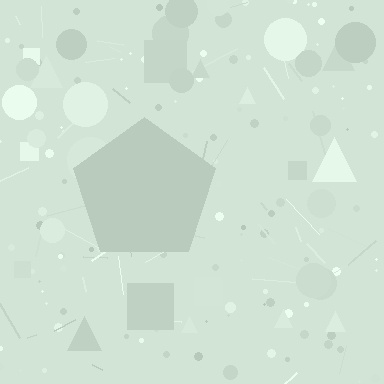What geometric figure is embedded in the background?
A pentagon is embedded in the background.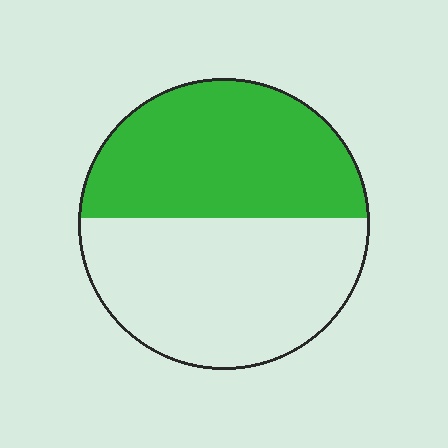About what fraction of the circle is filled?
About one half (1/2).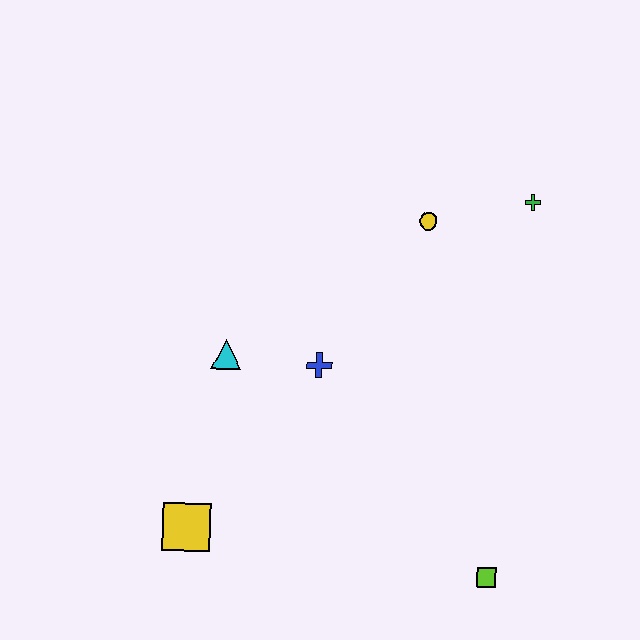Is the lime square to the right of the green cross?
No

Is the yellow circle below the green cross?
Yes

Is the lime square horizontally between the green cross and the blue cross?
Yes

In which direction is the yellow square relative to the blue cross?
The yellow square is below the blue cross.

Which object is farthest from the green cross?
The yellow square is farthest from the green cross.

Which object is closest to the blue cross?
The cyan triangle is closest to the blue cross.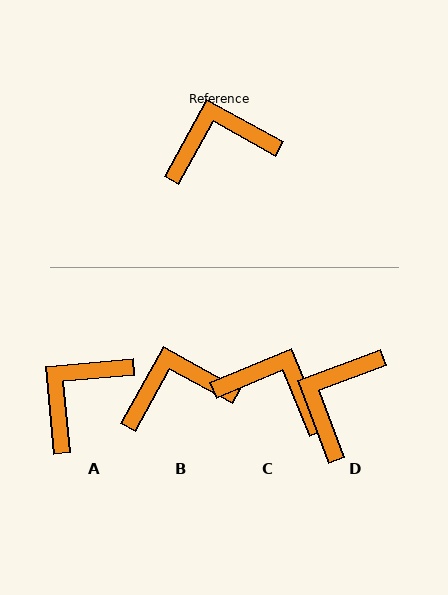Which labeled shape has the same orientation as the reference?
B.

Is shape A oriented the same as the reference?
No, it is off by about 34 degrees.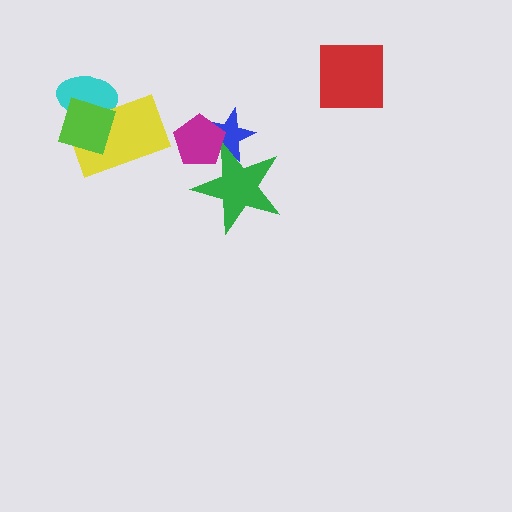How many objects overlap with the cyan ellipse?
2 objects overlap with the cyan ellipse.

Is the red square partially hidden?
No, no other shape covers it.